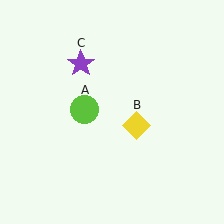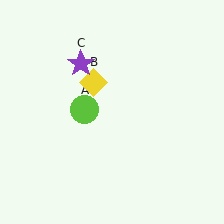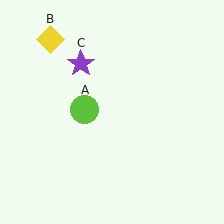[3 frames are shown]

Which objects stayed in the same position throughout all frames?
Lime circle (object A) and purple star (object C) remained stationary.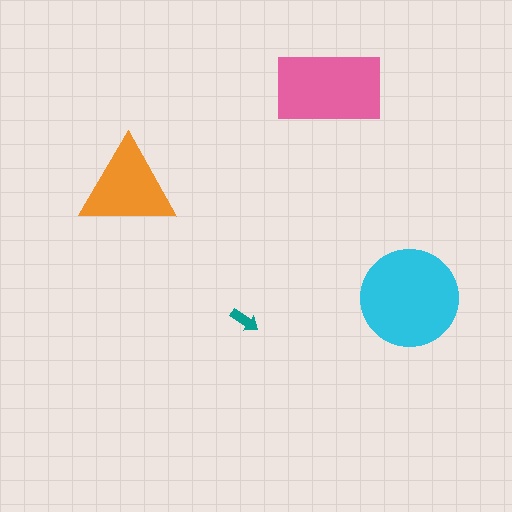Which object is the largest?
The cyan circle.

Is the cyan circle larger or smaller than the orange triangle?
Larger.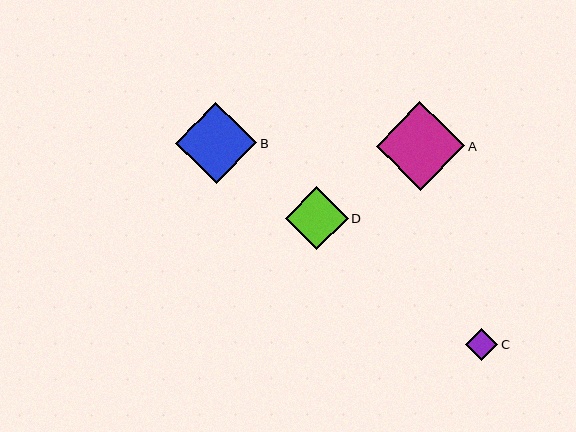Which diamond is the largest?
Diamond A is the largest with a size of approximately 88 pixels.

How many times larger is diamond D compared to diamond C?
Diamond D is approximately 2.0 times the size of diamond C.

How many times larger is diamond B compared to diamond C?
Diamond B is approximately 2.5 times the size of diamond C.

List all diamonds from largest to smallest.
From largest to smallest: A, B, D, C.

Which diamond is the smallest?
Diamond C is the smallest with a size of approximately 32 pixels.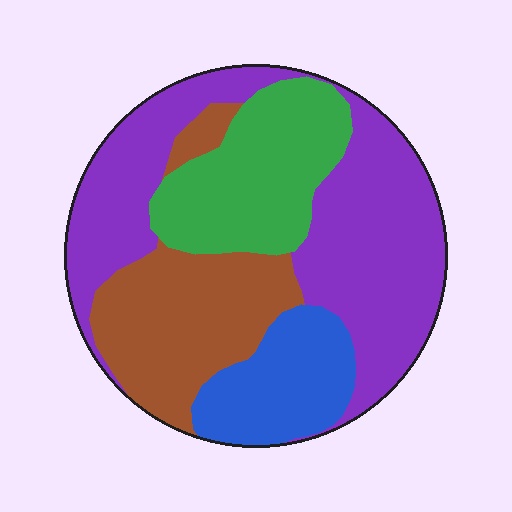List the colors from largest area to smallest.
From largest to smallest: purple, brown, green, blue.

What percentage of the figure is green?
Green covers about 20% of the figure.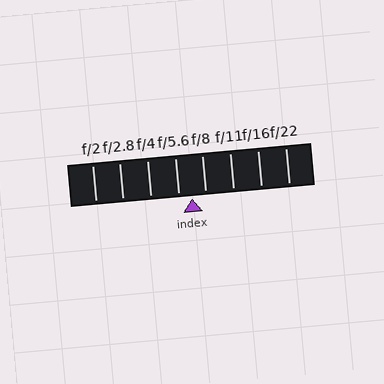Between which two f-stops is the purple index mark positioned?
The index mark is between f/5.6 and f/8.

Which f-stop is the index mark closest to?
The index mark is closest to f/5.6.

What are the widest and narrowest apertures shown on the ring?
The widest aperture shown is f/2 and the narrowest is f/22.